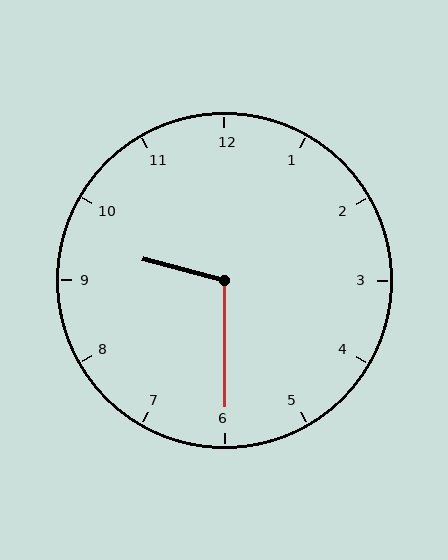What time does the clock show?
9:30.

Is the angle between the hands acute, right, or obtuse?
It is obtuse.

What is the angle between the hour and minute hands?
Approximately 105 degrees.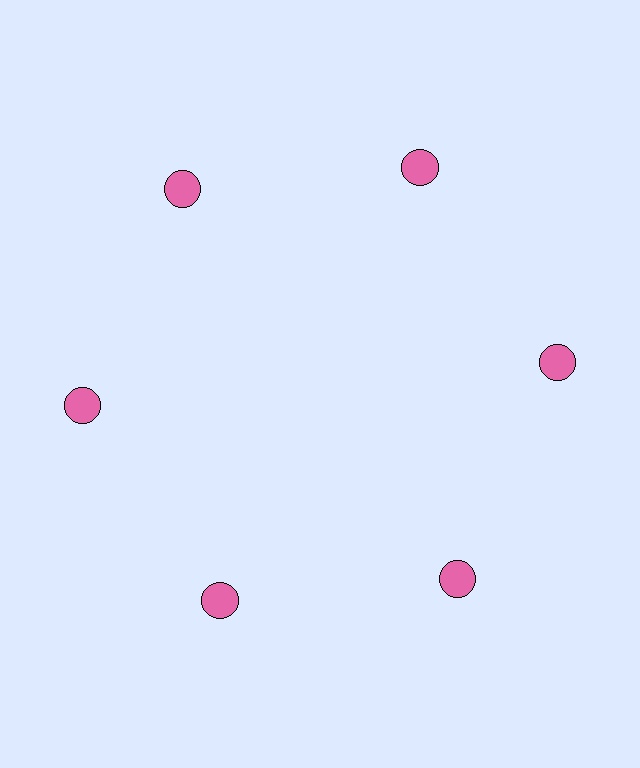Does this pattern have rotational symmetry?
Yes, this pattern has 6-fold rotational symmetry. It looks the same after rotating 60 degrees around the center.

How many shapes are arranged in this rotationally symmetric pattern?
There are 6 shapes, arranged in 6 groups of 1.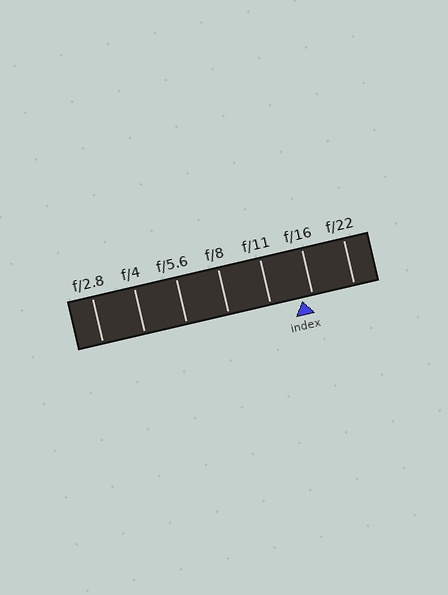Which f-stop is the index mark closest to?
The index mark is closest to f/16.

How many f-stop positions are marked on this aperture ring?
There are 7 f-stop positions marked.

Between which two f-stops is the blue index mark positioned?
The index mark is between f/11 and f/16.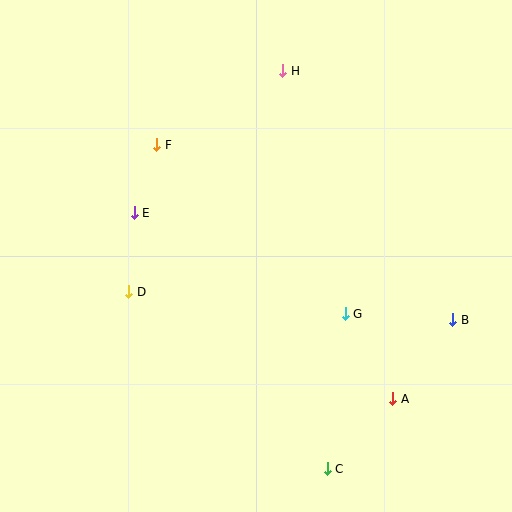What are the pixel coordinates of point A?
Point A is at (393, 399).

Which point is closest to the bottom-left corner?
Point D is closest to the bottom-left corner.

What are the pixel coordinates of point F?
Point F is at (157, 145).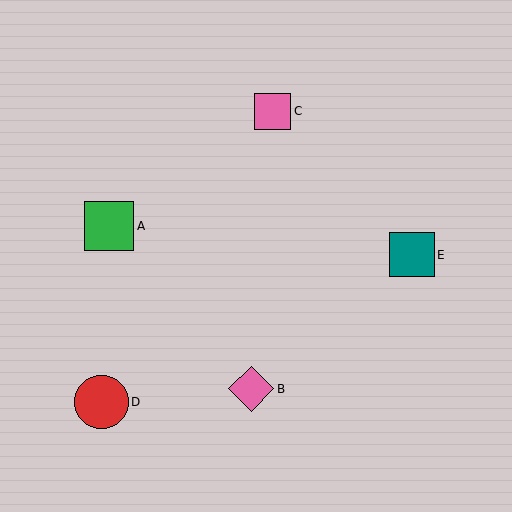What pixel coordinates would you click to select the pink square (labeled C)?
Click at (273, 111) to select the pink square C.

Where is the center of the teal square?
The center of the teal square is at (412, 255).